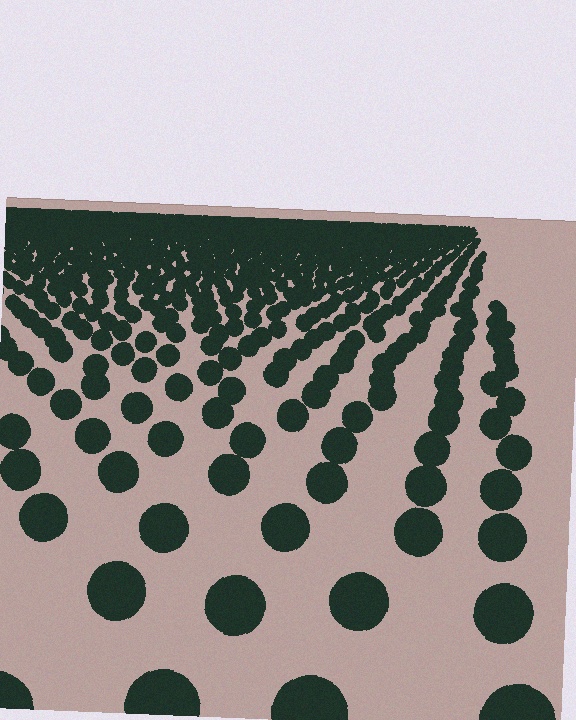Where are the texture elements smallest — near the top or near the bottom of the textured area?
Near the top.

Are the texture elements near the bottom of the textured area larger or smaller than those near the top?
Larger. Near the bottom, elements are closer to the viewer and appear at a bigger on-screen size.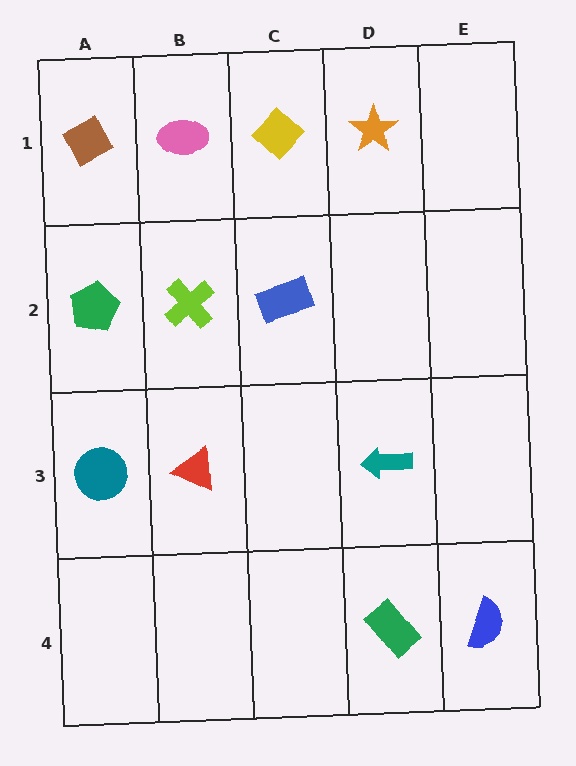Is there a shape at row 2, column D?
No, that cell is empty.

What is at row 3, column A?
A teal circle.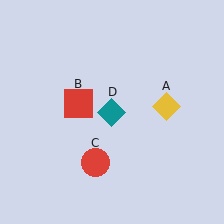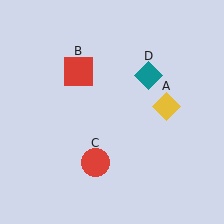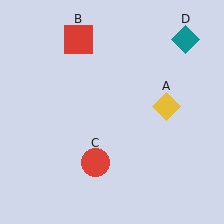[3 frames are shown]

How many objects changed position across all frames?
2 objects changed position: red square (object B), teal diamond (object D).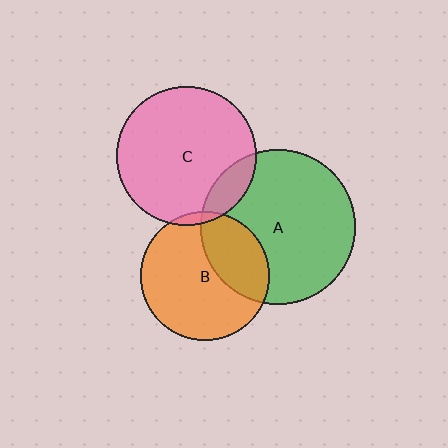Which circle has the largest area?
Circle A (green).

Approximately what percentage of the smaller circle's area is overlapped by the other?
Approximately 30%.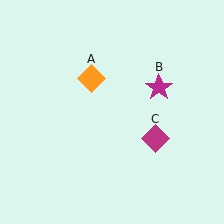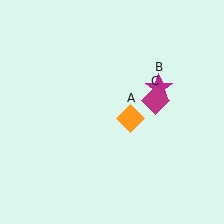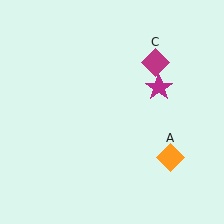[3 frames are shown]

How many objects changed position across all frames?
2 objects changed position: orange diamond (object A), magenta diamond (object C).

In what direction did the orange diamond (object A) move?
The orange diamond (object A) moved down and to the right.